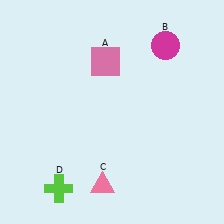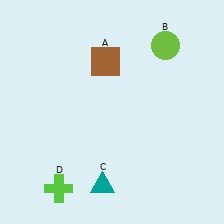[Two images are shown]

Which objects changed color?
A changed from pink to brown. B changed from magenta to lime. C changed from pink to teal.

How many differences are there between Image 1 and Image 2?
There are 3 differences between the two images.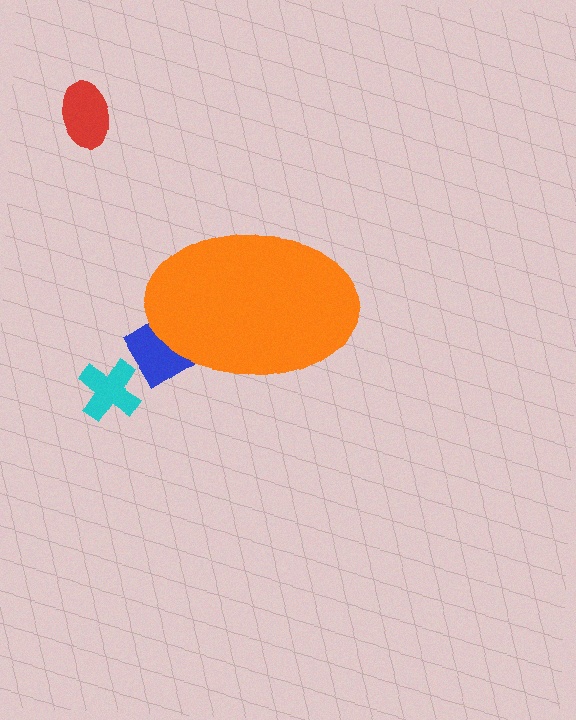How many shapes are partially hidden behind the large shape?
1 shape is partially hidden.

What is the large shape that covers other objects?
An orange ellipse.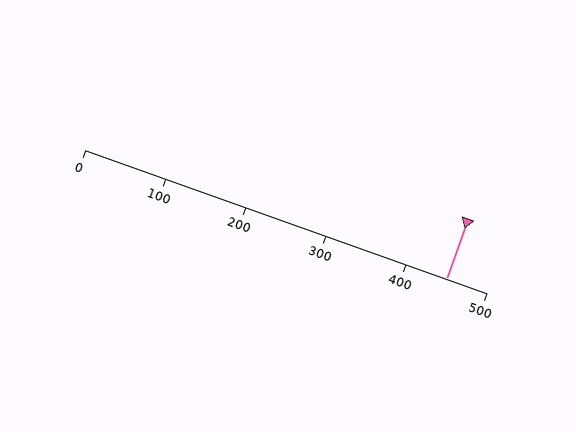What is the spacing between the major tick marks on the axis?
The major ticks are spaced 100 apart.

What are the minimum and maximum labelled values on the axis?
The axis runs from 0 to 500.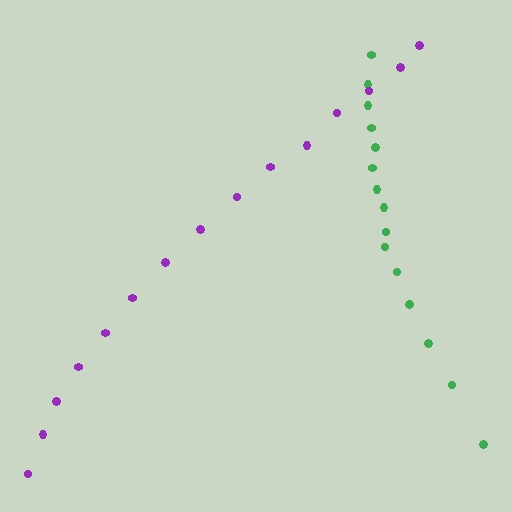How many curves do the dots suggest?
There are 2 distinct paths.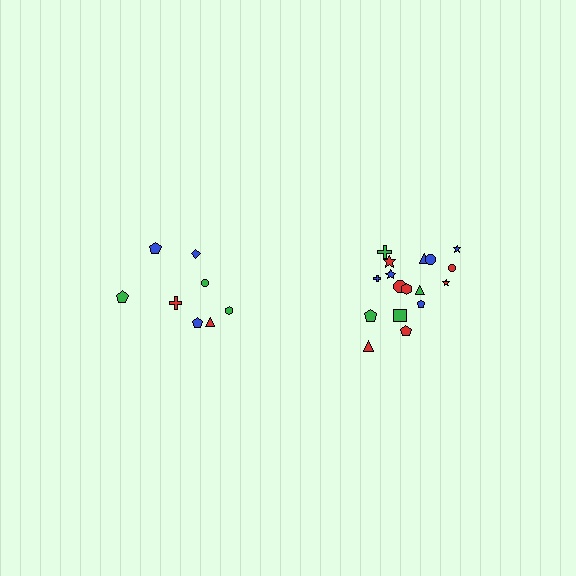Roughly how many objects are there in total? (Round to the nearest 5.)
Roughly 25 objects in total.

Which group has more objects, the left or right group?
The right group.